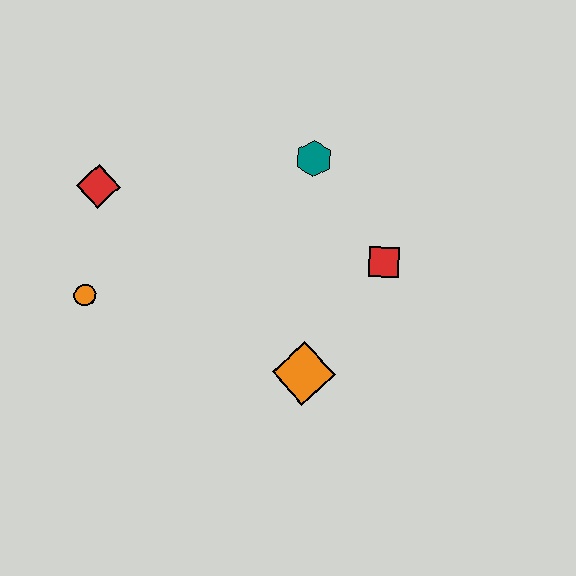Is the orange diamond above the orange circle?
No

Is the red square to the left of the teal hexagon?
No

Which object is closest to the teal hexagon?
The red square is closest to the teal hexagon.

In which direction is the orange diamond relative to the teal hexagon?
The orange diamond is below the teal hexagon.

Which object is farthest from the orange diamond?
The red diamond is farthest from the orange diamond.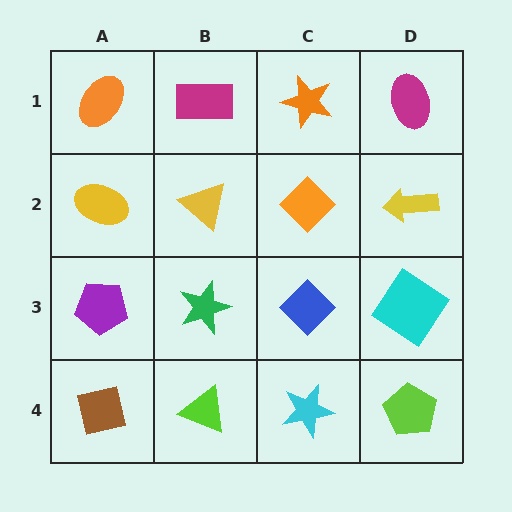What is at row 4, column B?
A lime triangle.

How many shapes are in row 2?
4 shapes.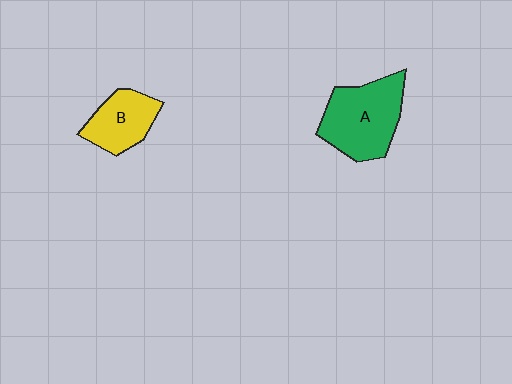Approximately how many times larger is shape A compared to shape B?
Approximately 1.6 times.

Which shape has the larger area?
Shape A (green).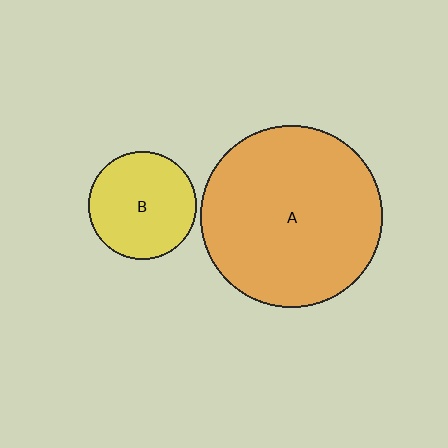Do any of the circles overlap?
No, none of the circles overlap.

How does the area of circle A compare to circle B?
Approximately 2.8 times.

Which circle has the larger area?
Circle A (orange).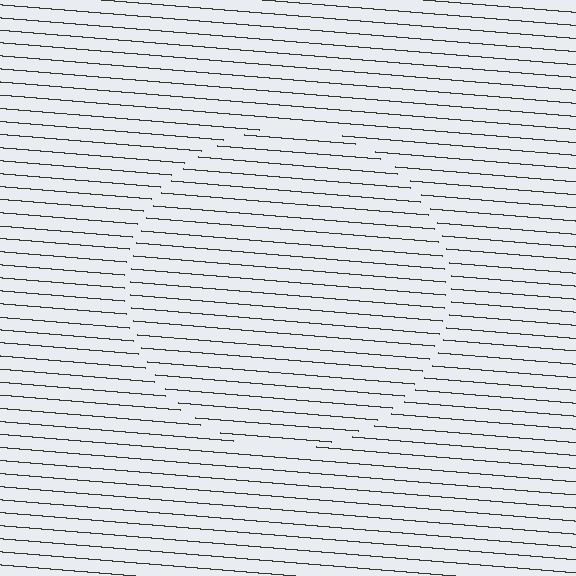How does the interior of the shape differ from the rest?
The interior of the shape contains the same grating, shifted by half a period — the contour is defined by the phase discontinuity where line-ends from the inner and outer gratings abut.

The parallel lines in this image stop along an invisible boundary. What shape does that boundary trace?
An illusory circle. The interior of the shape contains the same grating, shifted by half a period — the contour is defined by the phase discontinuity where line-ends from the inner and outer gratings abut.